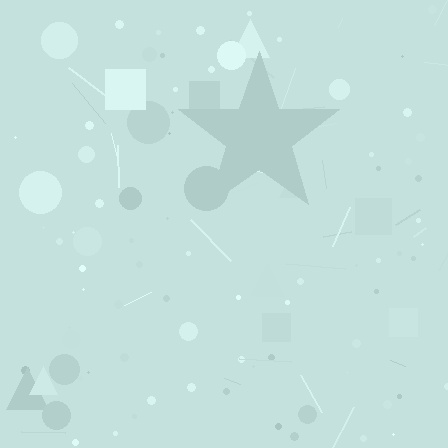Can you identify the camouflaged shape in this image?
The camouflaged shape is a star.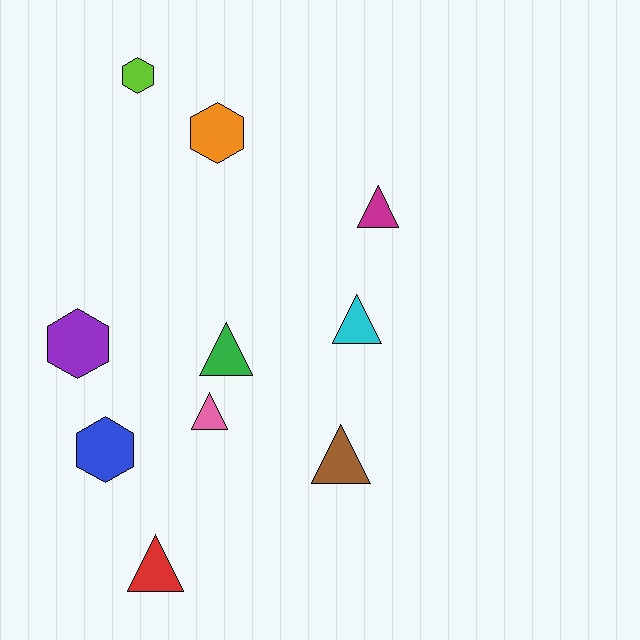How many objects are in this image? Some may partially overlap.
There are 10 objects.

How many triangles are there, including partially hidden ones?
There are 6 triangles.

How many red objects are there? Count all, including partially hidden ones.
There is 1 red object.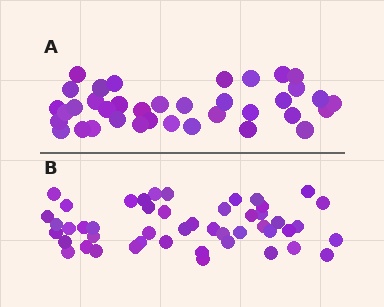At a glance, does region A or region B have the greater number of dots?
Region B (the bottom region) has more dots.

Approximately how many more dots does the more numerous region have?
Region B has roughly 12 or so more dots than region A.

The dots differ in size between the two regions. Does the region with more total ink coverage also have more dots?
No. Region A has more total ink coverage because its dots are larger, but region B actually contains more individual dots. Total area can be misleading — the number of items is what matters here.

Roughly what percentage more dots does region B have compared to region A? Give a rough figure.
About 30% more.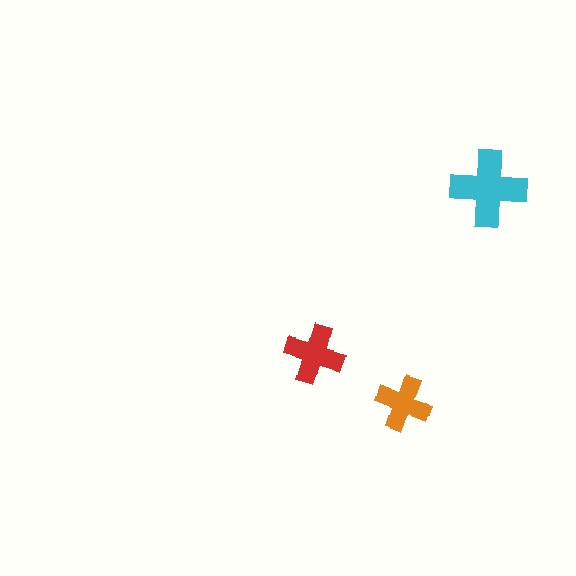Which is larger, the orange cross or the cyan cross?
The cyan one.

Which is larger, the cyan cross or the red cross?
The cyan one.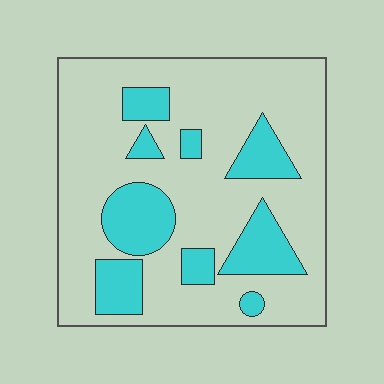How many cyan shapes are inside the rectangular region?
9.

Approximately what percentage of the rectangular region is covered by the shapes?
Approximately 25%.